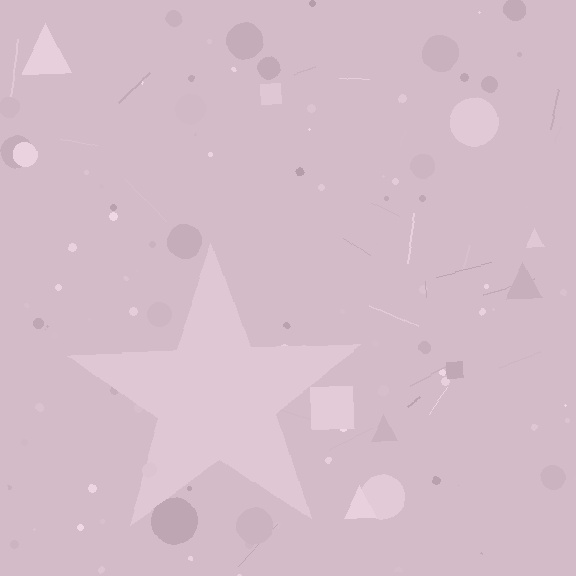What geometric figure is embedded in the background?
A star is embedded in the background.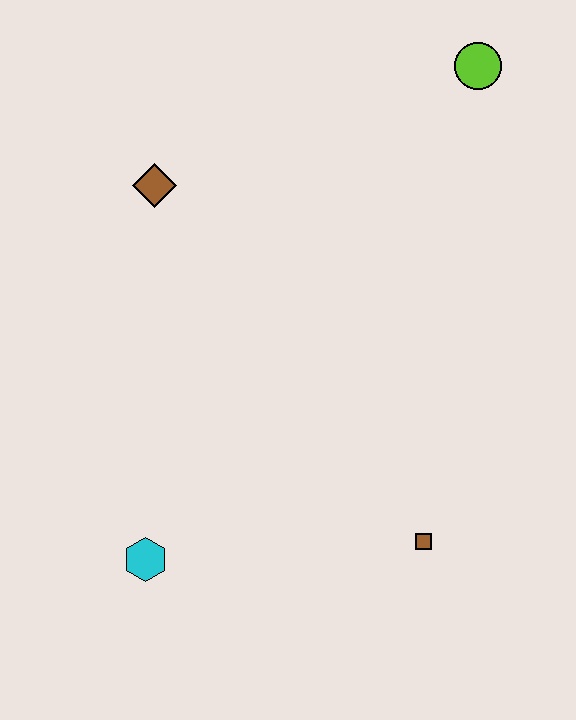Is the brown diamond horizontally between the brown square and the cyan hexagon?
Yes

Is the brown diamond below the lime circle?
Yes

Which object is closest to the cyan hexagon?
The brown square is closest to the cyan hexagon.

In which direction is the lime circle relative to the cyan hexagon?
The lime circle is above the cyan hexagon.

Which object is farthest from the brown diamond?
The brown square is farthest from the brown diamond.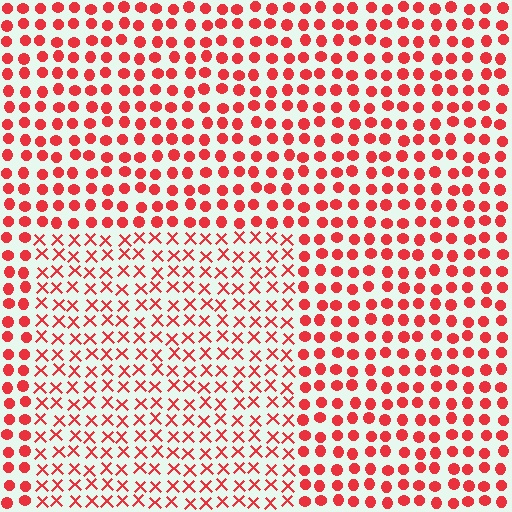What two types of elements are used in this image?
The image uses X marks inside the rectangle region and circles outside it.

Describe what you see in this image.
The image is filled with small red elements arranged in a uniform grid. A rectangle-shaped region contains X marks, while the surrounding area contains circles. The boundary is defined purely by the change in element shape.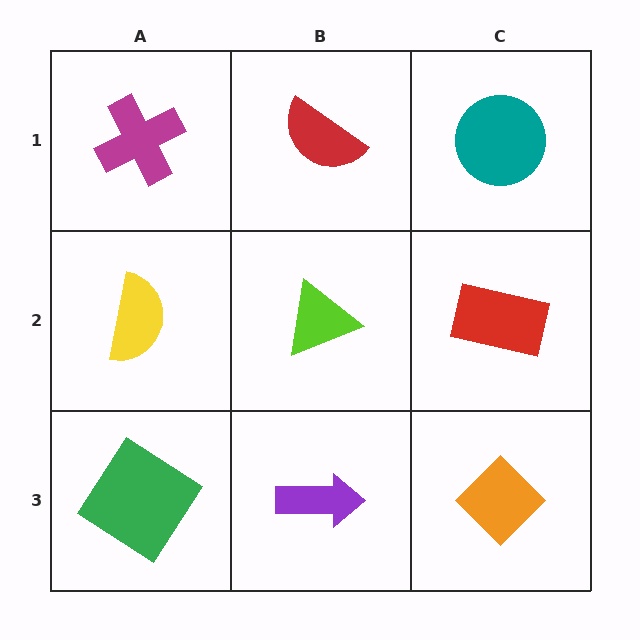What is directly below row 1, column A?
A yellow semicircle.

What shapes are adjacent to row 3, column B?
A lime triangle (row 2, column B), a green diamond (row 3, column A), an orange diamond (row 3, column C).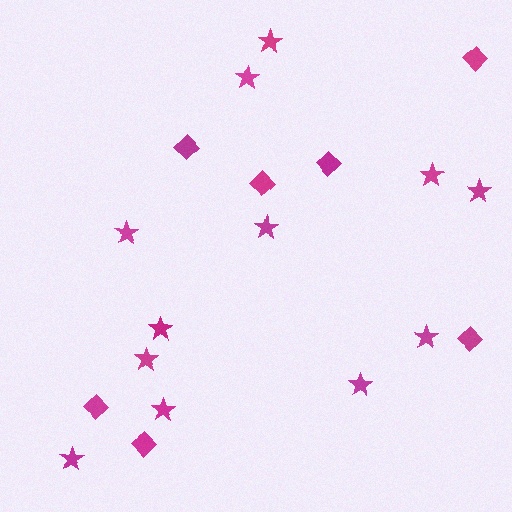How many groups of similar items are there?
There are 2 groups: one group of stars (12) and one group of diamonds (7).